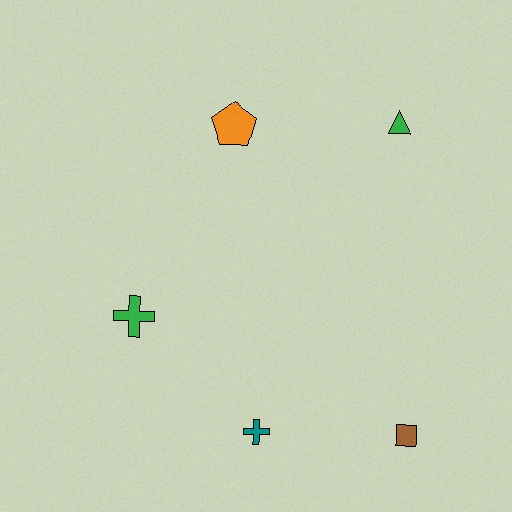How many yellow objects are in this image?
There are no yellow objects.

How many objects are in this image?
There are 5 objects.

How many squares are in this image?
There is 1 square.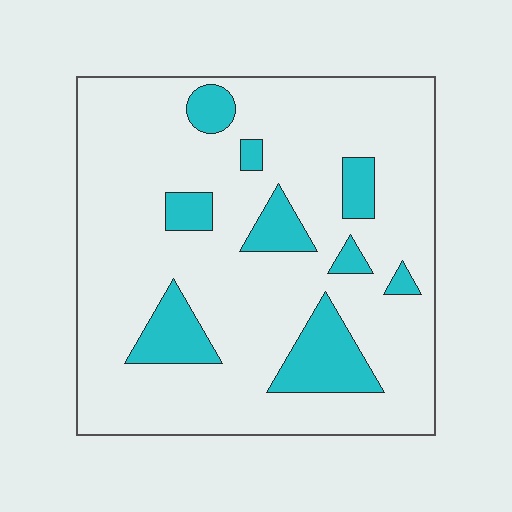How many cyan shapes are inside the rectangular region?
9.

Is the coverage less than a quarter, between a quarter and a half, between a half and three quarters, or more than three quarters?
Less than a quarter.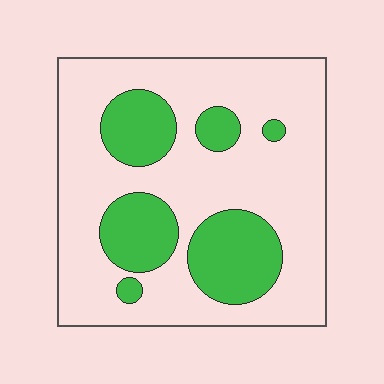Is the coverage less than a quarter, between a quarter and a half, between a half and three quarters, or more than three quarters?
Between a quarter and a half.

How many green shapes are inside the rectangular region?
6.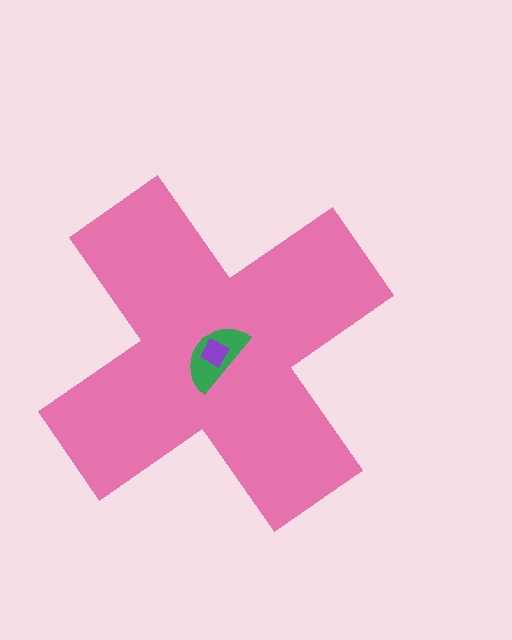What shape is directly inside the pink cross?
The green semicircle.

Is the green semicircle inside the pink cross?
Yes.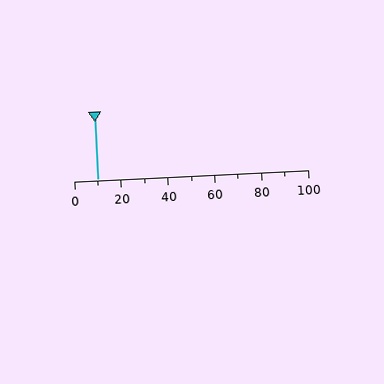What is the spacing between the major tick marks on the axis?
The major ticks are spaced 20 apart.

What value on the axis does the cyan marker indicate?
The marker indicates approximately 10.